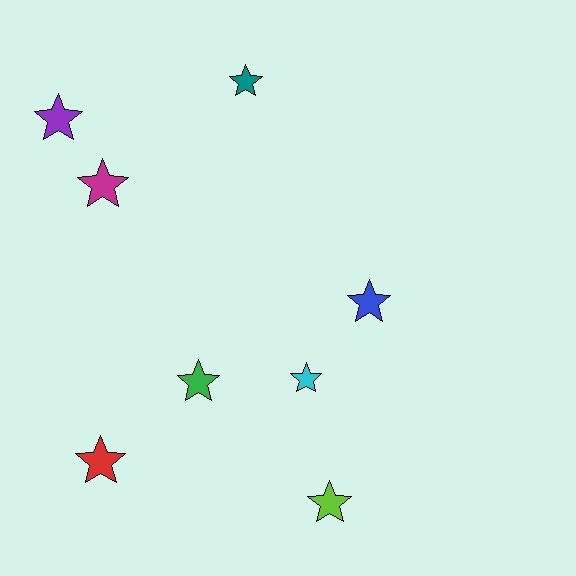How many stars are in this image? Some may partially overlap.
There are 8 stars.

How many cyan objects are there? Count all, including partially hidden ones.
There is 1 cyan object.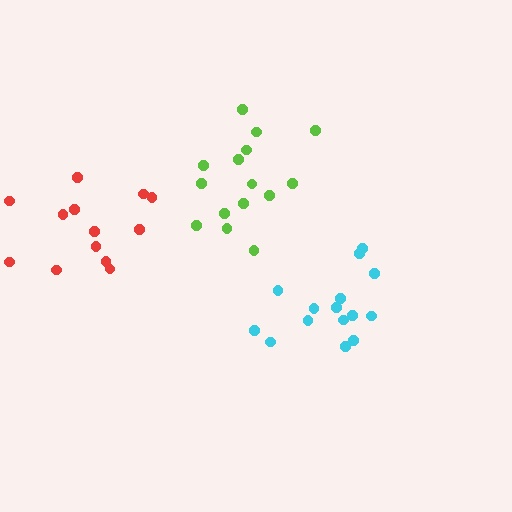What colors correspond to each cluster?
The clusters are colored: cyan, red, lime.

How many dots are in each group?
Group 1: 15 dots, Group 2: 13 dots, Group 3: 15 dots (43 total).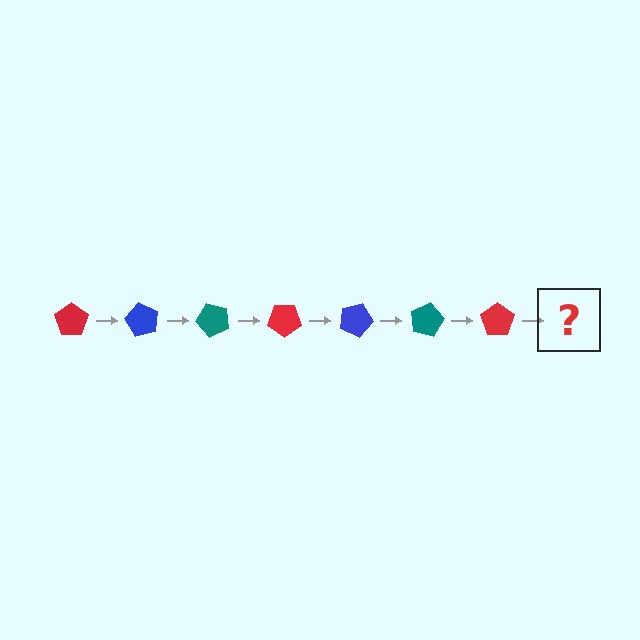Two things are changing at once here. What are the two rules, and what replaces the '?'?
The two rules are that it rotates 60 degrees each step and the color cycles through red, blue, and teal. The '?' should be a blue pentagon, rotated 420 degrees from the start.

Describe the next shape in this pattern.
It should be a blue pentagon, rotated 420 degrees from the start.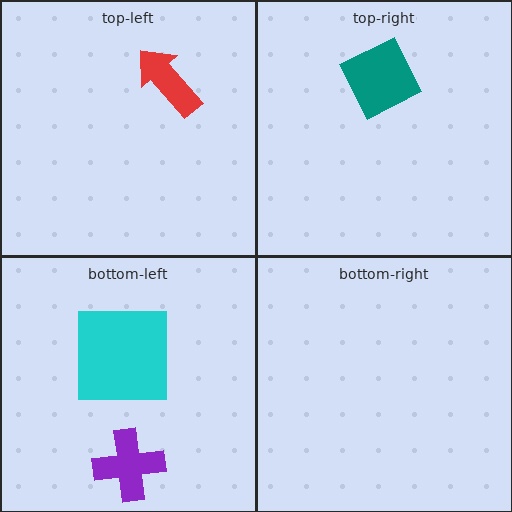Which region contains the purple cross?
The bottom-left region.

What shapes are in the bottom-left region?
The cyan square, the purple cross.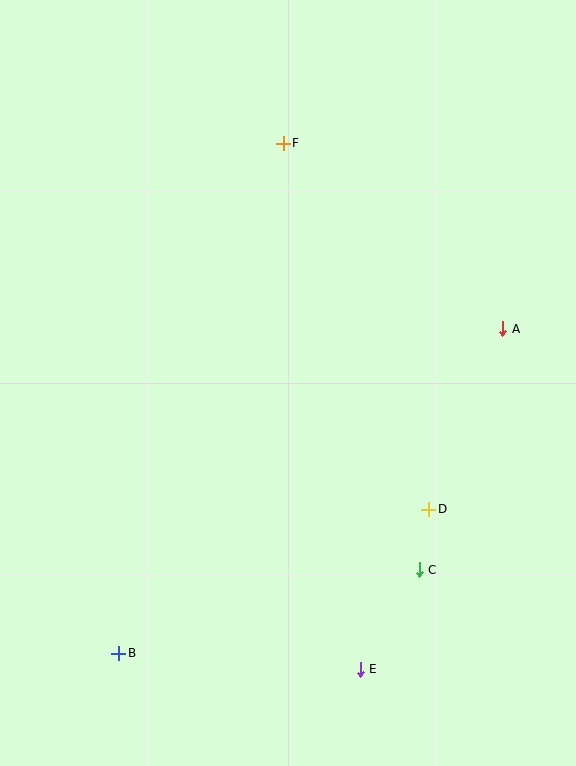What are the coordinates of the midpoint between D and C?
The midpoint between D and C is at (424, 540).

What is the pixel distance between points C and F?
The distance between C and F is 448 pixels.